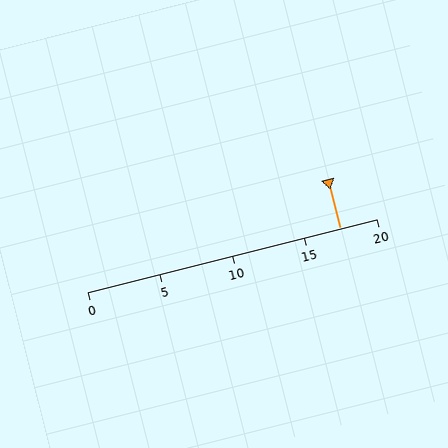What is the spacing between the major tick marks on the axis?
The major ticks are spaced 5 apart.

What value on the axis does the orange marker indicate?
The marker indicates approximately 17.5.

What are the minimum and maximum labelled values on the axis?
The axis runs from 0 to 20.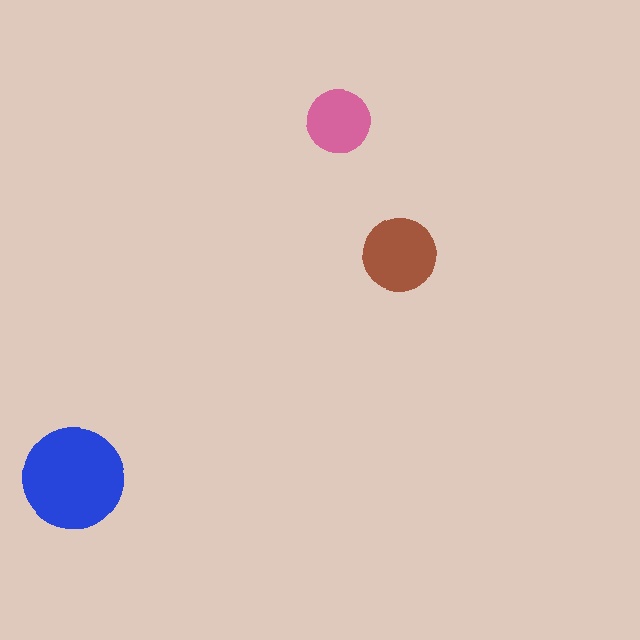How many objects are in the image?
There are 3 objects in the image.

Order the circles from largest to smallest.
the blue one, the brown one, the pink one.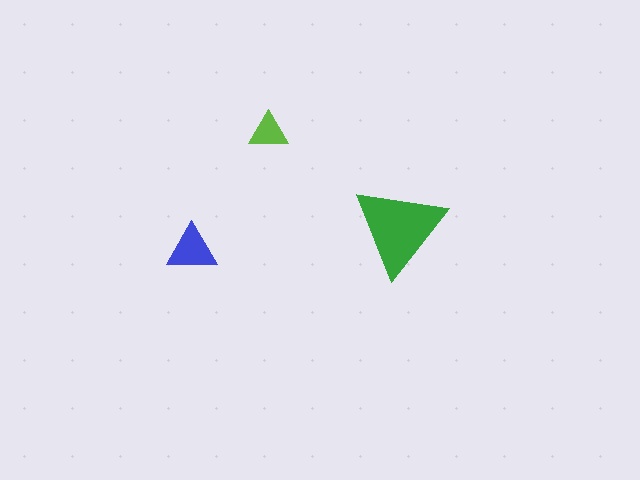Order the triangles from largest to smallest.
the green one, the blue one, the lime one.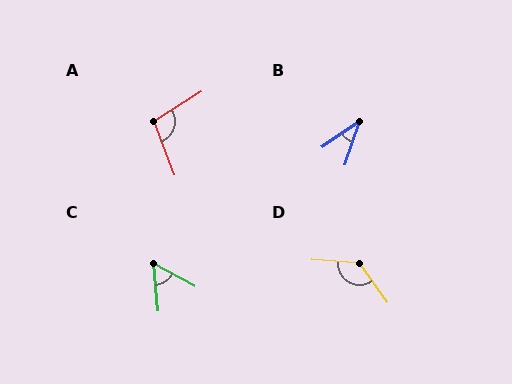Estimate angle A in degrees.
Approximately 101 degrees.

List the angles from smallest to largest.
B (38°), C (56°), A (101°), D (129°).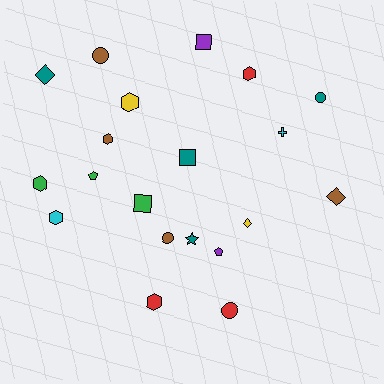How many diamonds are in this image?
There are 3 diamonds.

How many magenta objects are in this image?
There are no magenta objects.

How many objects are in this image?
There are 20 objects.